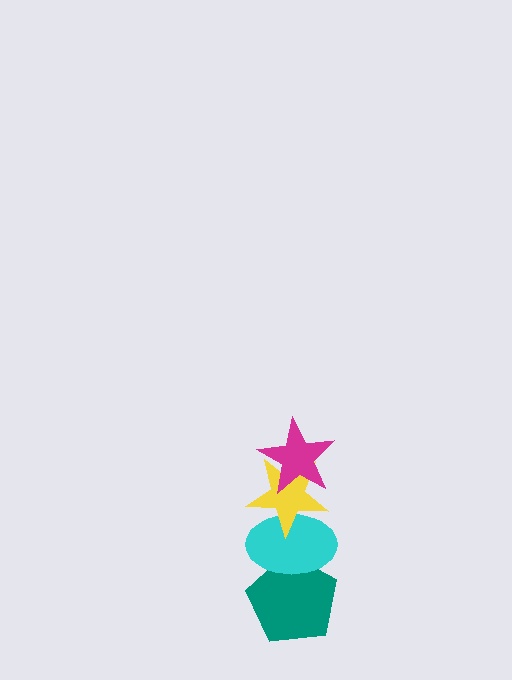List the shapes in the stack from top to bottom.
From top to bottom: the magenta star, the yellow star, the cyan ellipse, the teal pentagon.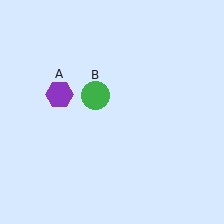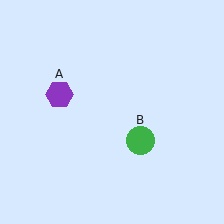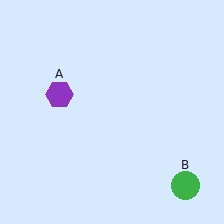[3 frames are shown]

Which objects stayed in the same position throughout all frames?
Purple hexagon (object A) remained stationary.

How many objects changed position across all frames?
1 object changed position: green circle (object B).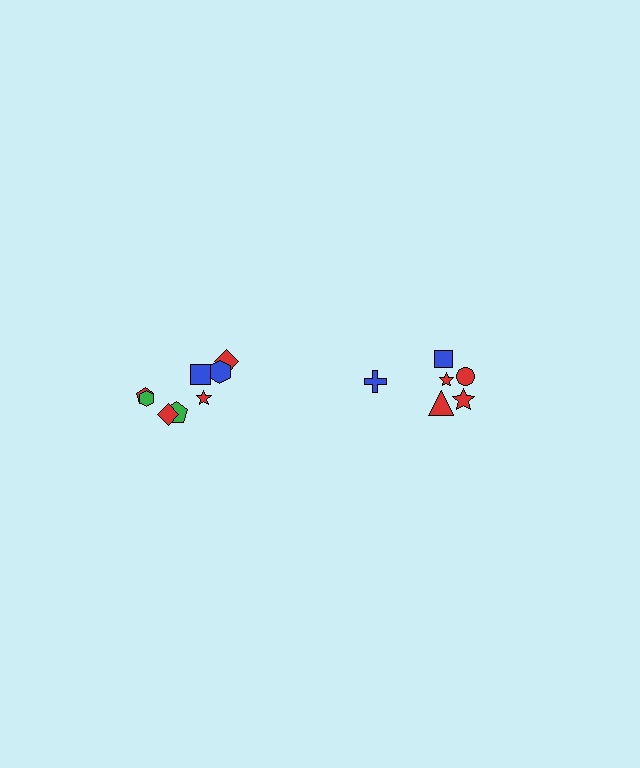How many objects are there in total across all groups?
There are 14 objects.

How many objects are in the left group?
There are 8 objects.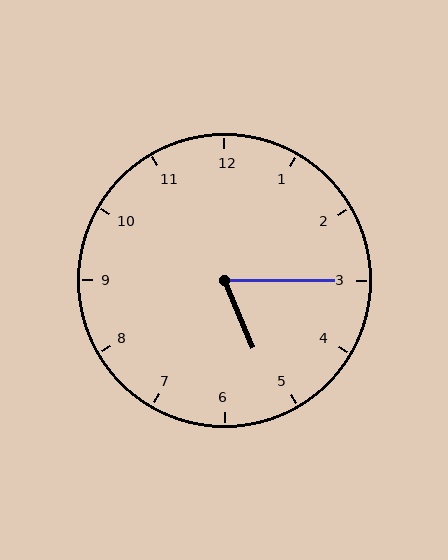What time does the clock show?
5:15.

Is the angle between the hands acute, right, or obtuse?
It is acute.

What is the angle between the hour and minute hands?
Approximately 68 degrees.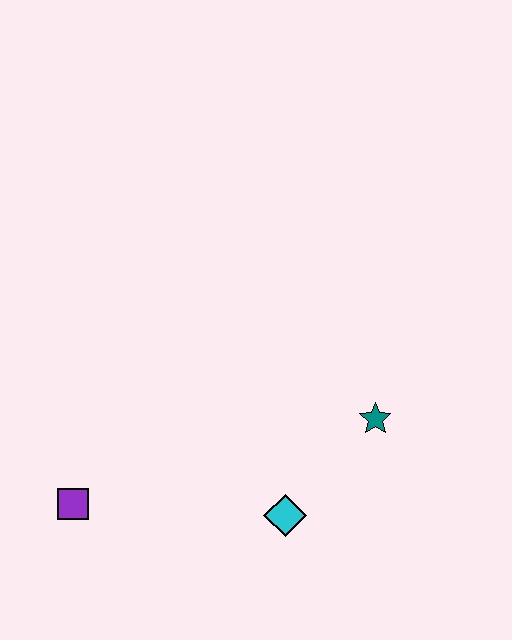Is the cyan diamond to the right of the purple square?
Yes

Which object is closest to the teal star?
The cyan diamond is closest to the teal star.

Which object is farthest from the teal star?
The purple square is farthest from the teal star.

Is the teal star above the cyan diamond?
Yes